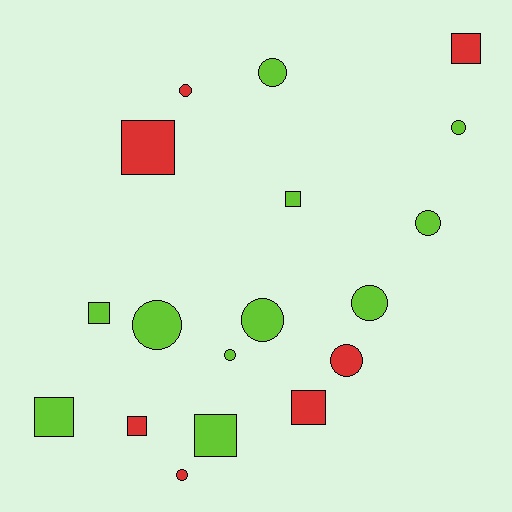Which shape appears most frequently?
Circle, with 10 objects.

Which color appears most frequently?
Lime, with 11 objects.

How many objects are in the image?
There are 18 objects.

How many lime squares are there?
There are 4 lime squares.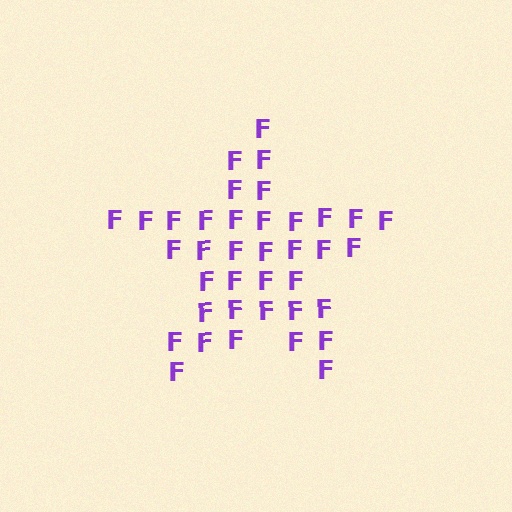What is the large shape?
The large shape is a star.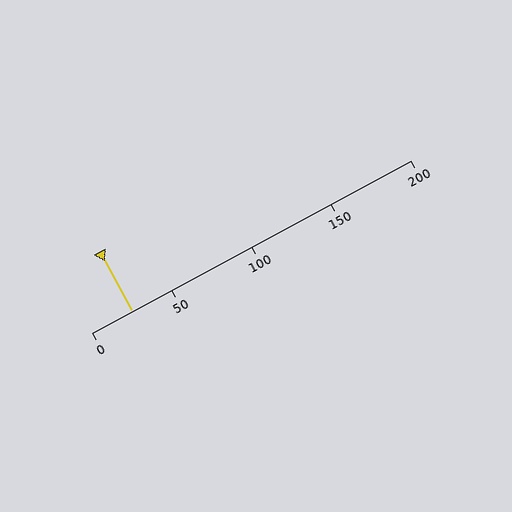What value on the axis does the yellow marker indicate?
The marker indicates approximately 25.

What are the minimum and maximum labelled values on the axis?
The axis runs from 0 to 200.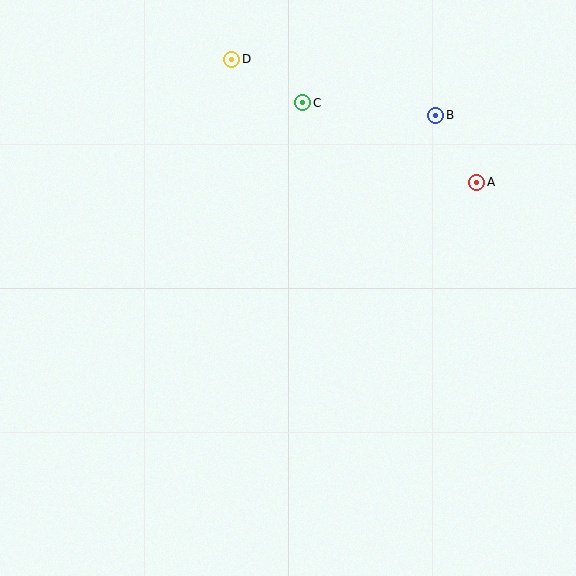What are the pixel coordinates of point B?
Point B is at (436, 115).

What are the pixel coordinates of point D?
Point D is at (232, 59).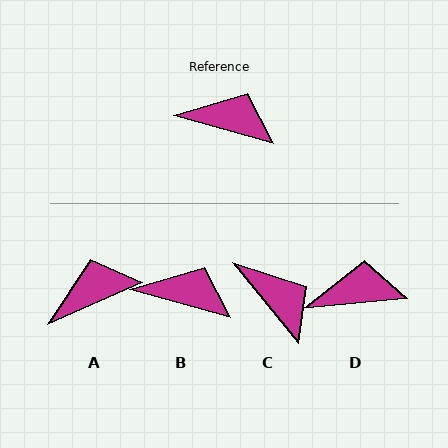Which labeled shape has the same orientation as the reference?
B.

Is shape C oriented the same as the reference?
No, it is off by about 35 degrees.